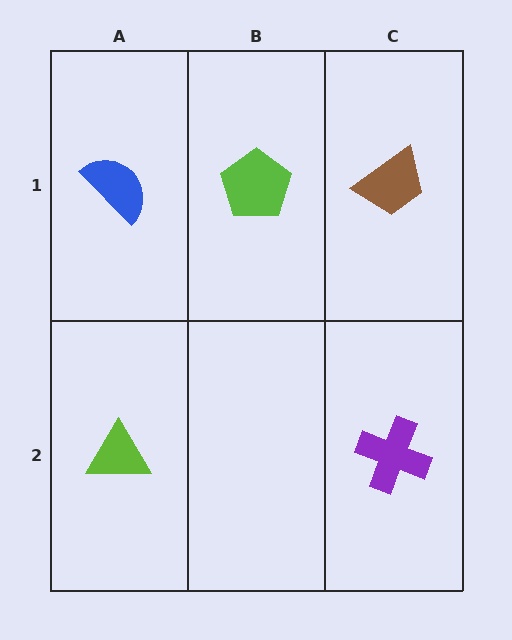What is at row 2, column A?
A lime triangle.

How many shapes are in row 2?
2 shapes.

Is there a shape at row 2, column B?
No, that cell is empty.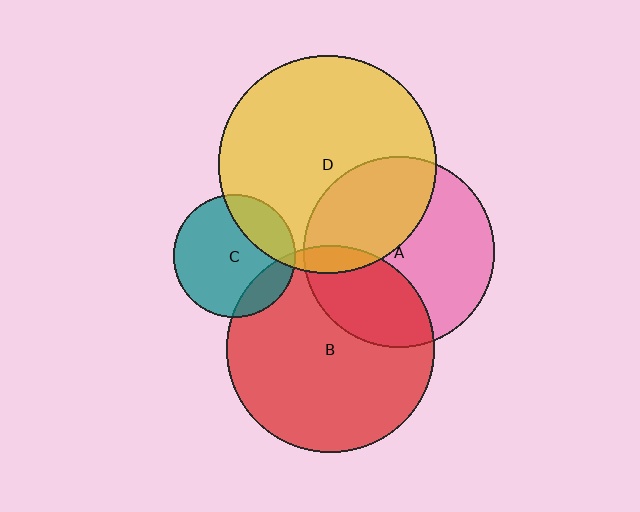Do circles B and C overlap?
Yes.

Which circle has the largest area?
Circle D (yellow).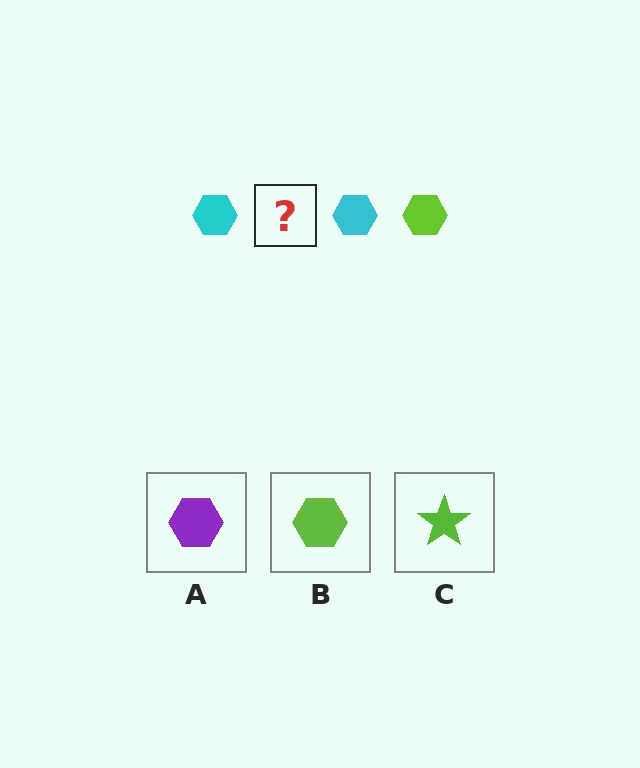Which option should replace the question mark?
Option B.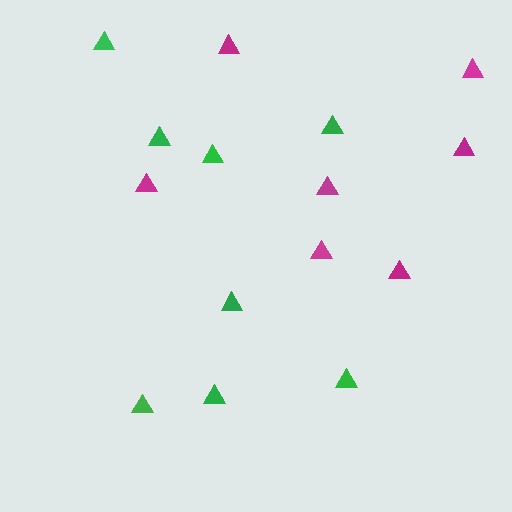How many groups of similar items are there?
There are 2 groups: one group of green triangles (8) and one group of magenta triangles (7).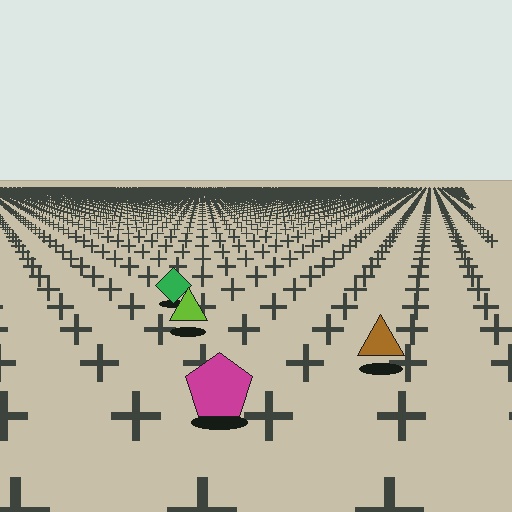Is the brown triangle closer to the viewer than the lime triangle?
Yes. The brown triangle is closer — you can tell from the texture gradient: the ground texture is coarser near it.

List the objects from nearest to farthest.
From nearest to farthest: the magenta pentagon, the brown triangle, the lime triangle, the green diamond.